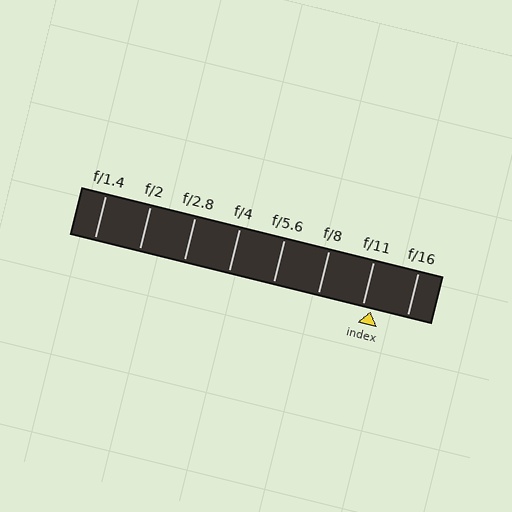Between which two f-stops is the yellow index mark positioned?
The index mark is between f/11 and f/16.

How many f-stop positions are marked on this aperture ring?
There are 8 f-stop positions marked.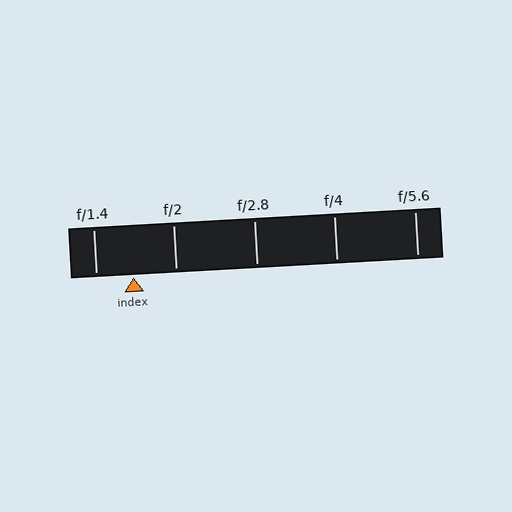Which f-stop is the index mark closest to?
The index mark is closest to f/1.4.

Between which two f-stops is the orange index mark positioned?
The index mark is between f/1.4 and f/2.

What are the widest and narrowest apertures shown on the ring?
The widest aperture shown is f/1.4 and the narrowest is f/5.6.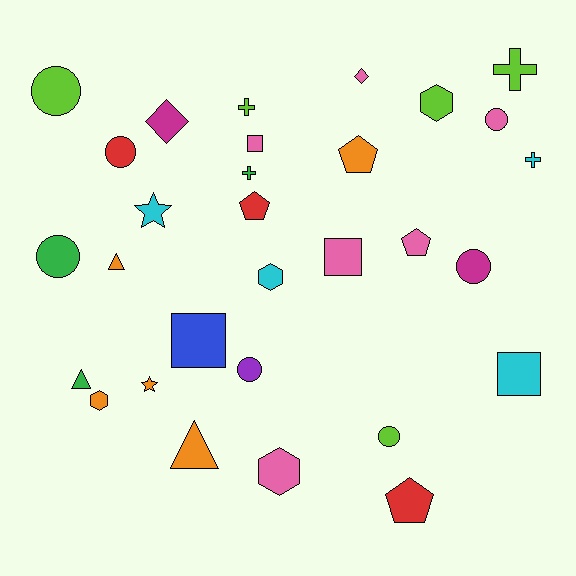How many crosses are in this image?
There are 4 crosses.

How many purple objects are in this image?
There is 1 purple object.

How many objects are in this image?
There are 30 objects.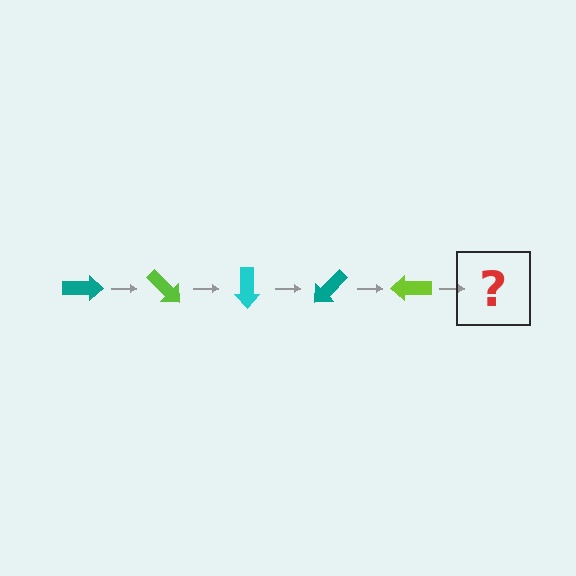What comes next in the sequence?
The next element should be a cyan arrow, rotated 225 degrees from the start.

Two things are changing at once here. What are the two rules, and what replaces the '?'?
The two rules are that it rotates 45 degrees each step and the color cycles through teal, lime, and cyan. The '?' should be a cyan arrow, rotated 225 degrees from the start.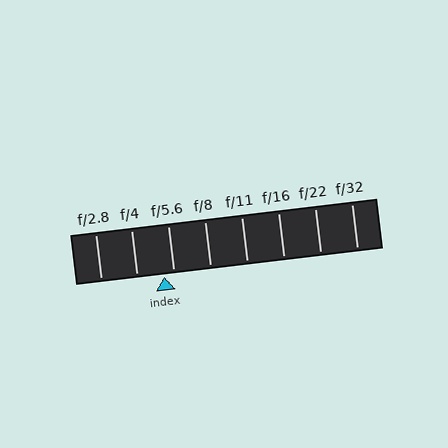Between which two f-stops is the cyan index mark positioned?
The index mark is between f/4 and f/5.6.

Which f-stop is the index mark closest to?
The index mark is closest to f/5.6.